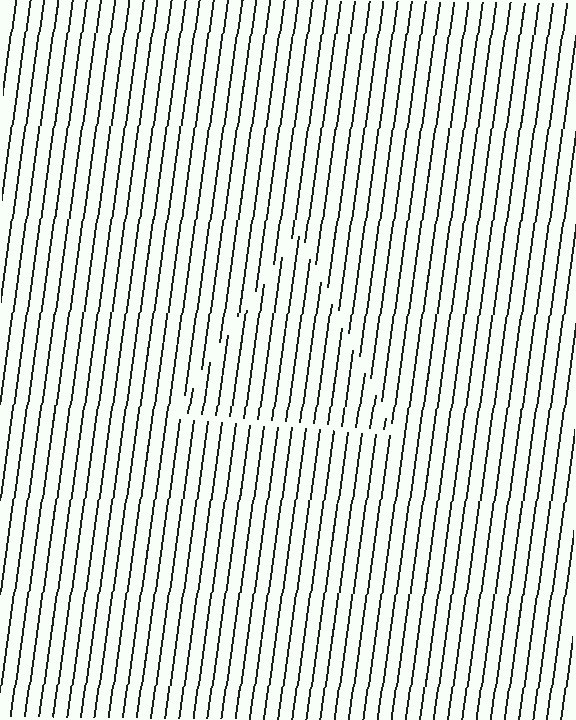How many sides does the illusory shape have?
3 sides — the line-ends trace a triangle.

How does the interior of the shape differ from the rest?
The interior of the shape contains the same grating, shifted by half a period — the contour is defined by the phase discontinuity where line-ends from the inner and outer gratings abut.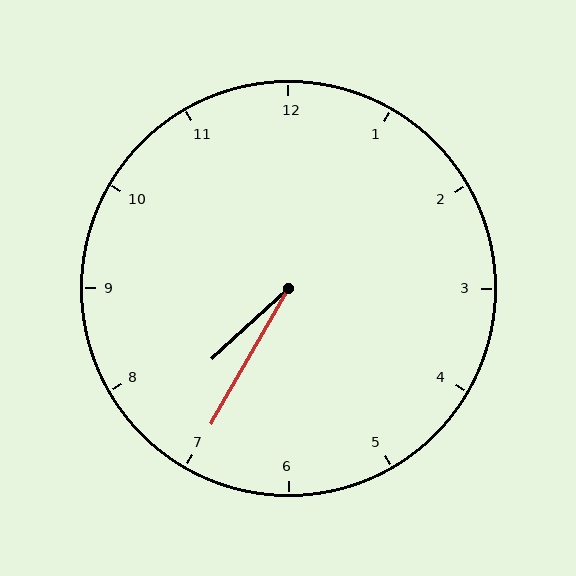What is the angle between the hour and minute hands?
Approximately 18 degrees.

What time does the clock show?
7:35.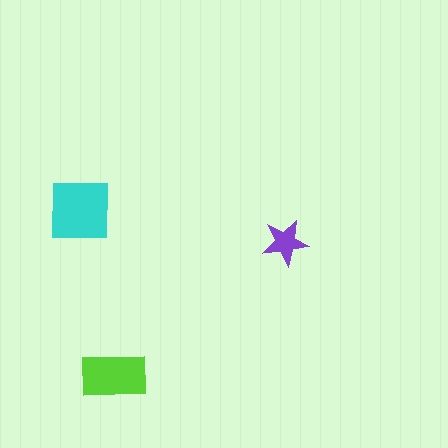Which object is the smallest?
The purple star.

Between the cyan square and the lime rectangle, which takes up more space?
The cyan square.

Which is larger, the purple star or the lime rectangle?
The lime rectangle.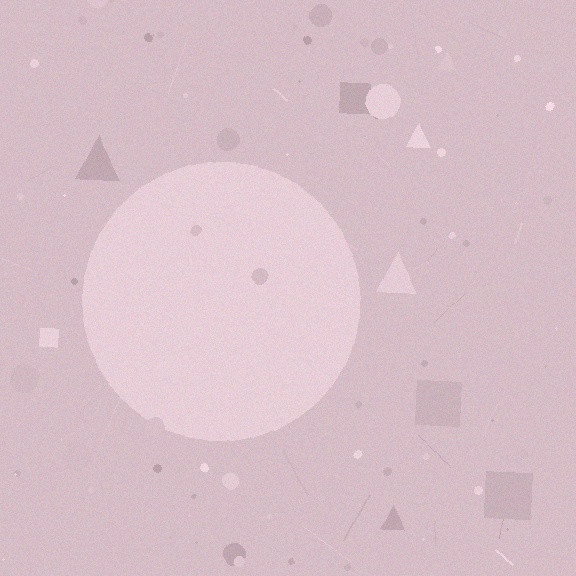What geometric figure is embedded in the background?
A circle is embedded in the background.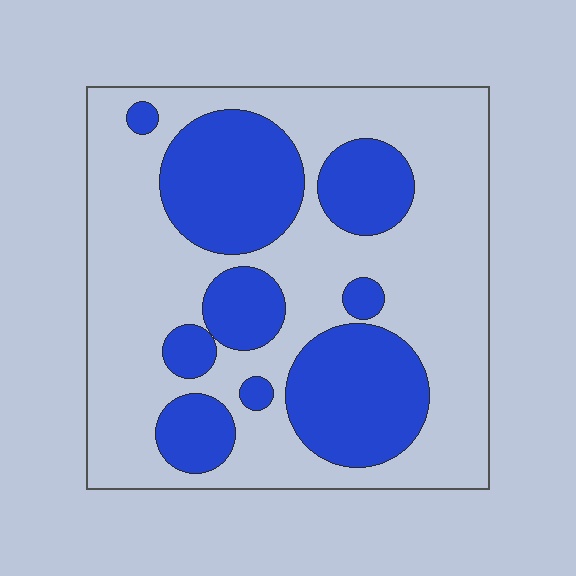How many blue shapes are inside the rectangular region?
9.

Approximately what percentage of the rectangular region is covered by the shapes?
Approximately 35%.